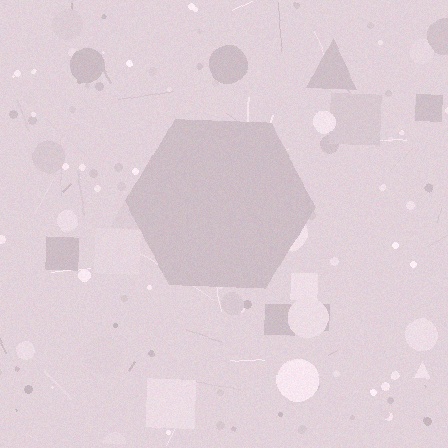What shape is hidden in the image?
A hexagon is hidden in the image.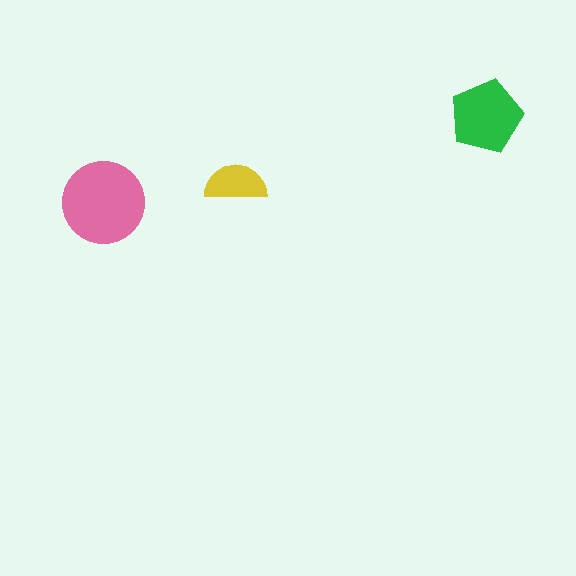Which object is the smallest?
The yellow semicircle.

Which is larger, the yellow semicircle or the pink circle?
The pink circle.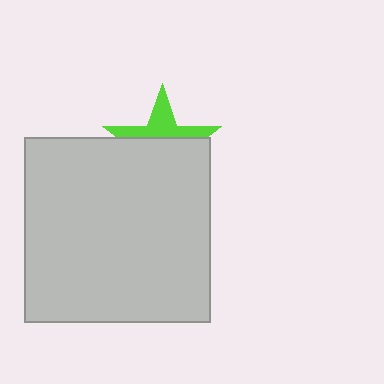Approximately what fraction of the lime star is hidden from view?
Roughly 60% of the lime star is hidden behind the light gray square.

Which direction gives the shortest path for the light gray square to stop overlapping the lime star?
Moving down gives the shortest separation.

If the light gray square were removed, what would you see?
You would see the complete lime star.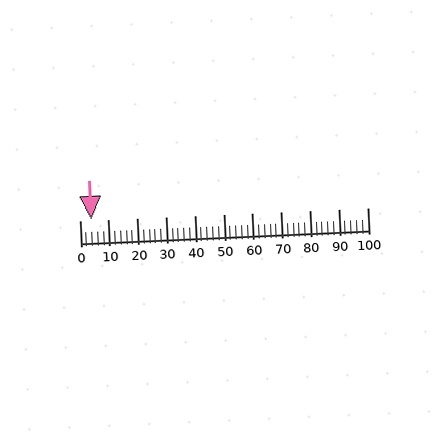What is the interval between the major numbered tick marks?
The major tick marks are spaced 10 units apart.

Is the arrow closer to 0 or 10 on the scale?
The arrow is closer to 0.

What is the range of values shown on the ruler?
The ruler shows values from 0 to 100.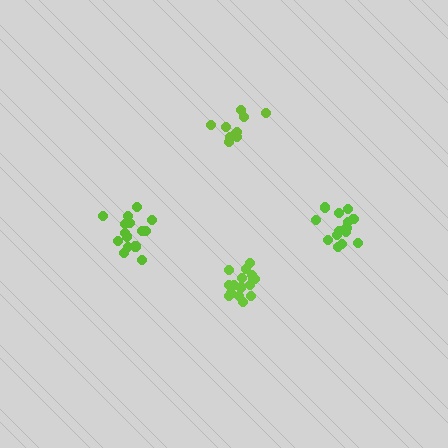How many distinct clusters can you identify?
There are 4 distinct clusters.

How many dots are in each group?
Group 1: 10 dots, Group 2: 16 dots, Group 3: 16 dots, Group 4: 14 dots (56 total).